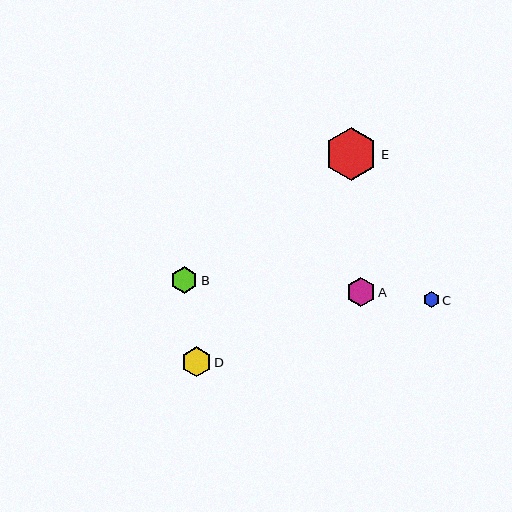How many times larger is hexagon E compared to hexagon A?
Hexagon E is approximately 1.8 times the size of hexagon A.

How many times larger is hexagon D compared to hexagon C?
Hexagon D is approximately 1.9 times the size of hexagon C.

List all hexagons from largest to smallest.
From largest to smallest: E, D, A, B, C.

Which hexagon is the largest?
Hexagon E is the largest with a size of approximately 52 pixels.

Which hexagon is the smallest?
Hexagon C is the smallest with a size of approximately 15 pixels.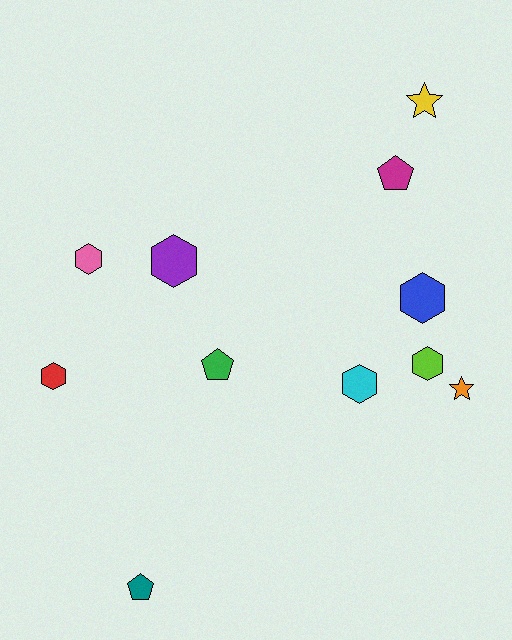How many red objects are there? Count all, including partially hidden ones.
There is 1 red object.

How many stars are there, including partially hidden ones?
There are 2 stars.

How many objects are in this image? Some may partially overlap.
There are 11 objects.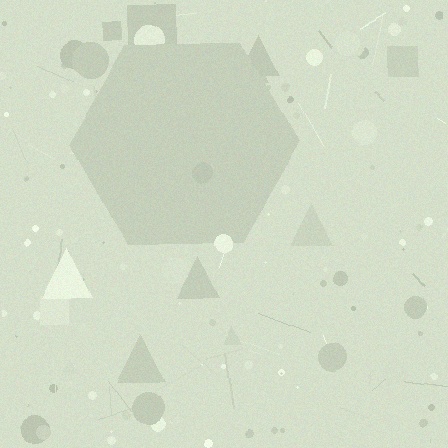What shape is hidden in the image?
A hexagon is hidden in the image.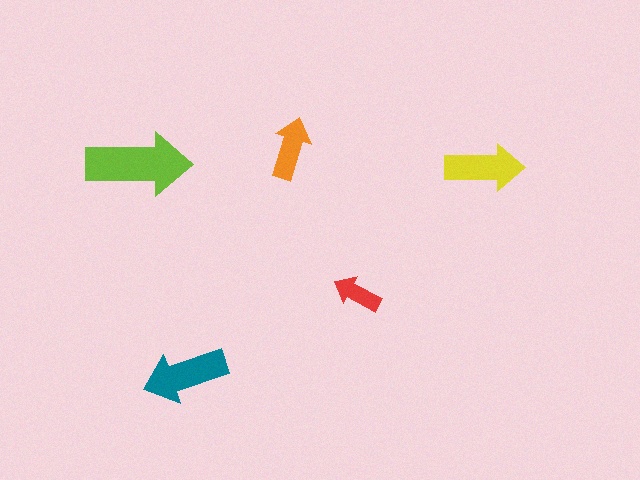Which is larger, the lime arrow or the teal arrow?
The lime one.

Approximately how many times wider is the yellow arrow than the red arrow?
About 1.5 times wider.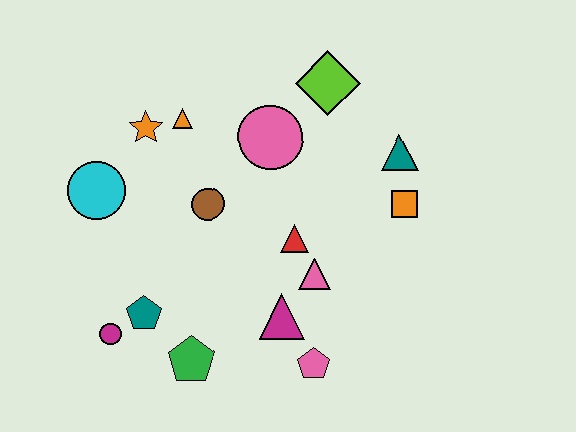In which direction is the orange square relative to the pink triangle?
The orange square is to the right of the pink triangle.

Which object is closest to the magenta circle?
The teal pentagon is closest to the magenta circle.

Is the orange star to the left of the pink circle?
Yes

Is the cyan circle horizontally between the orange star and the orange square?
No